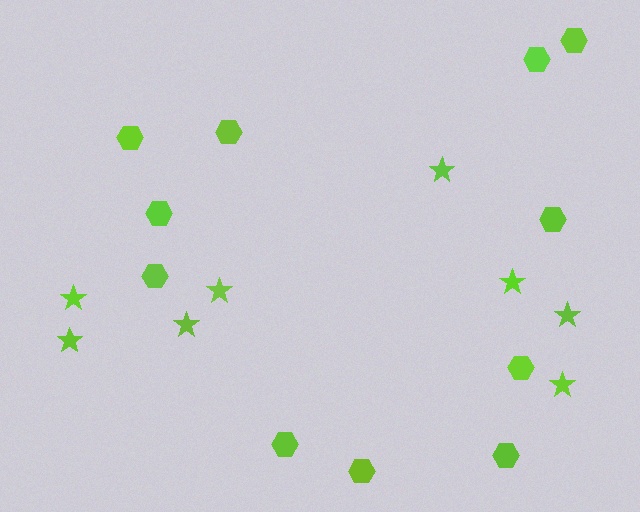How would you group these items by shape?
There are 2 groups: one group of hexagons (11) and one group of stars (8).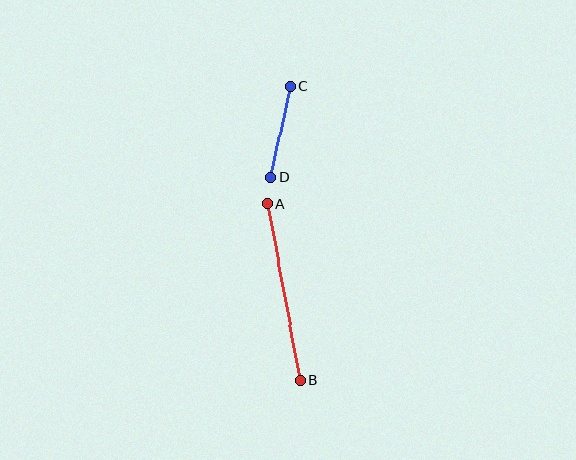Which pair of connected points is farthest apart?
Points A and B are farthest apart.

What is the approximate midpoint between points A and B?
The midpoint is at approximately (284, 292) pixels.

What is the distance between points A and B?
The distance is approximately 180 pixels.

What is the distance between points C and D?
The distance is approximately 93 pixels.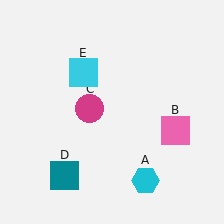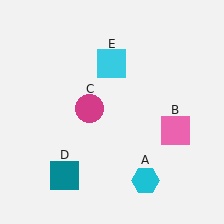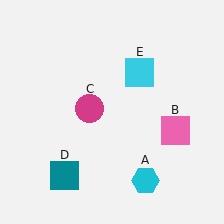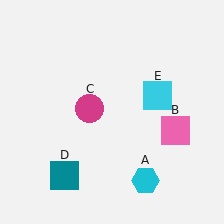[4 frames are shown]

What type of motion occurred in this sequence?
The cyan square (object E) rotated clockwise around the center of the scene.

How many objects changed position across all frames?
1 object changed position: cyan square (object E).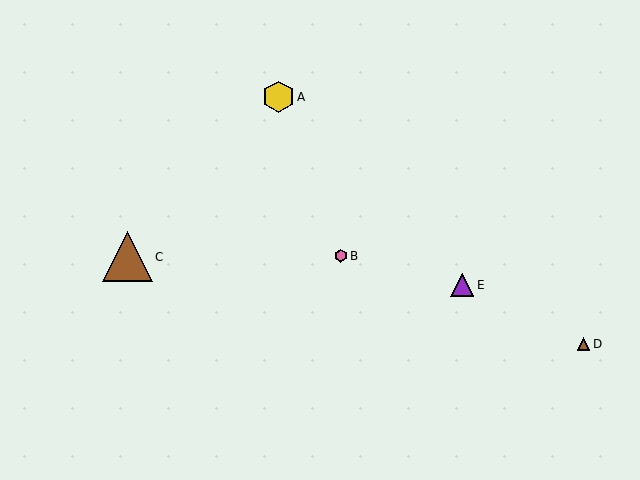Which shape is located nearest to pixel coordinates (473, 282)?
The purple triangle (labeled E) at (462, 285) is nearest to that location.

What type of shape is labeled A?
Shape A is a yellow hexagon.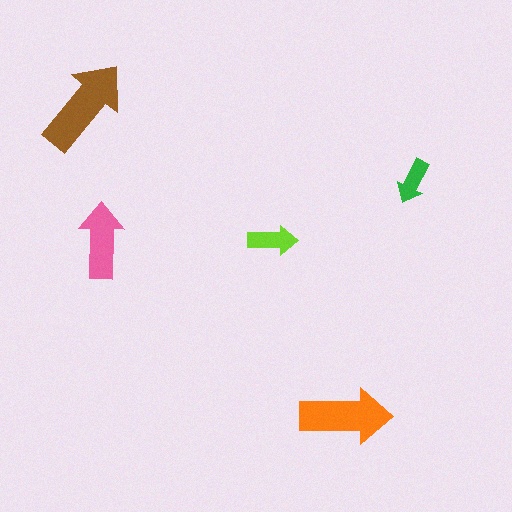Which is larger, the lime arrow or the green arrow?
The lime one.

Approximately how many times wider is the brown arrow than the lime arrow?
About 2 times wider.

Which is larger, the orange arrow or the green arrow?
The orange one.